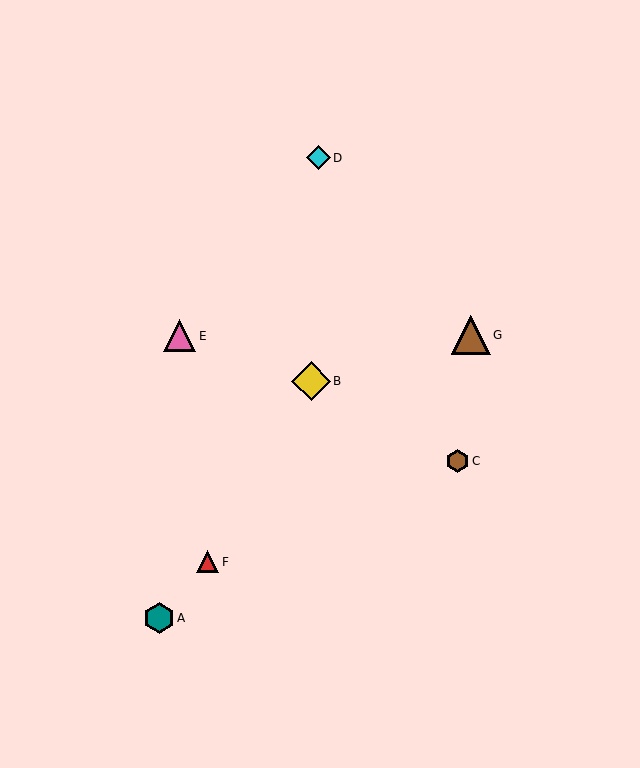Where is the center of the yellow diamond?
The center of the yellow diamond is at (311, 381).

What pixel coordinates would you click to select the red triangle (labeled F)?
Click at (208, 562) to select the red triangle F.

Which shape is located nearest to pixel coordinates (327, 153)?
The cyan diamond (labeled D) at (318, 158) is nearest to that location.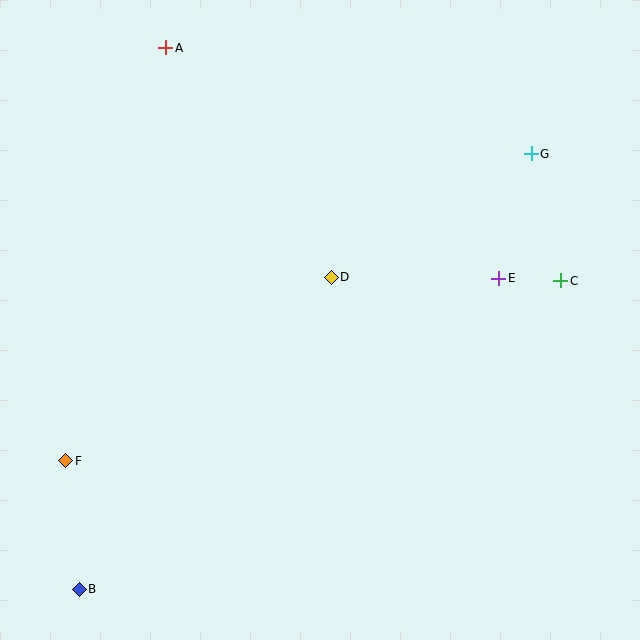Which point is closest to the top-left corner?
Point A is closest to the top-left corner.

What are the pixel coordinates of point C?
Point C is at (561, 281).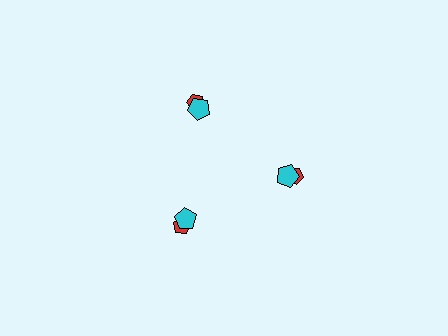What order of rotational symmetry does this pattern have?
This pattern has 3-fold rotational symmetry.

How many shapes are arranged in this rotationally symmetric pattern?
There are 6 shapes, arranged in 3 groups of 2.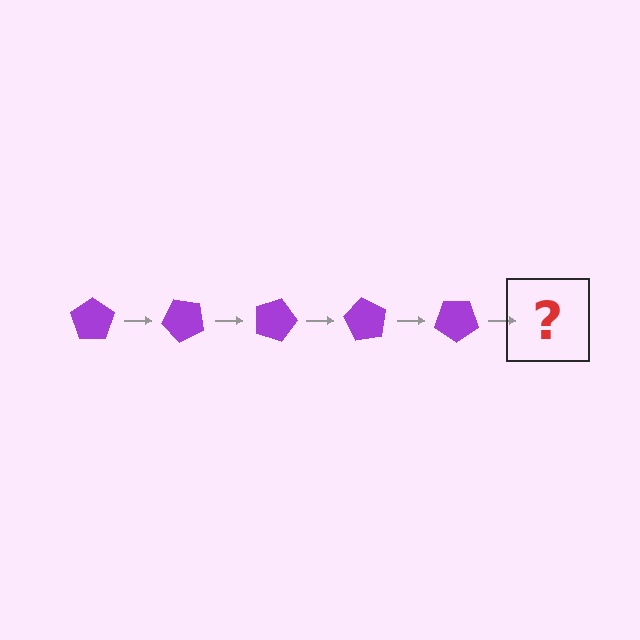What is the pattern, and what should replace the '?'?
The pattern is that the pentagon rotates 45 degrees each step. The '?' should be a purple pentagon rotated 225 degrees.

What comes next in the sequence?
The next element should be a purple pentagon rotated 225 degrees.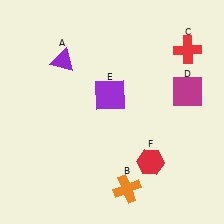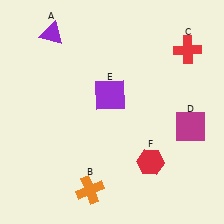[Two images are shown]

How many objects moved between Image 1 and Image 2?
3 objects moved between the two images.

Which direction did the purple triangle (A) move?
The purple triangle (A) moved up.